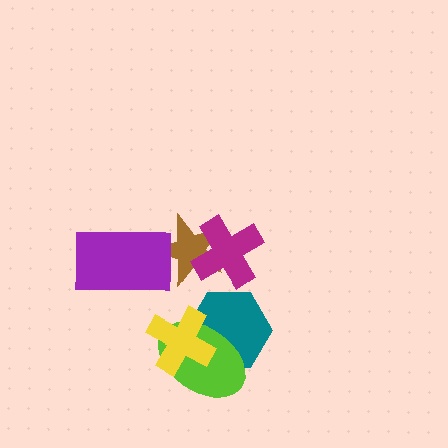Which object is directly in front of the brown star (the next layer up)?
The purple rectangle is directly in front of the brown star.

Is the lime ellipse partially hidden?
Yes, it is partially covered by another shape.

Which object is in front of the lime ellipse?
The yellow cross is in front of the lime ellipse.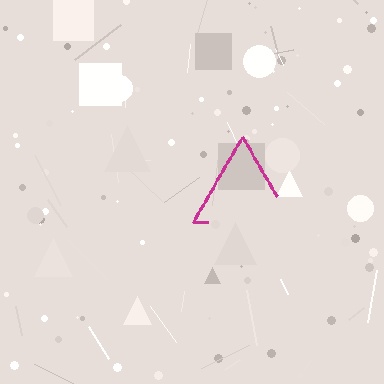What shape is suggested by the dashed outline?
The dashed outline suggests a triangle.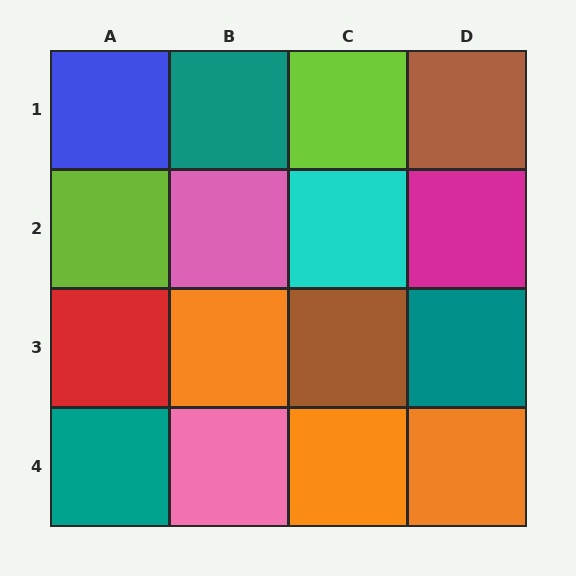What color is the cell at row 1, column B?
Teal.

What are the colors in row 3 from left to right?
Red, orange, brown, teal.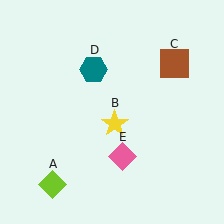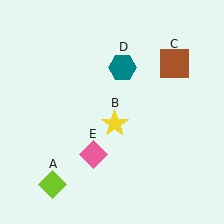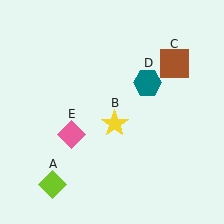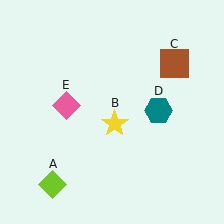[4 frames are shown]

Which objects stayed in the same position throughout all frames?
Lime diamond (object A) and yellow star (object B) and brown square (object C) remained stationary.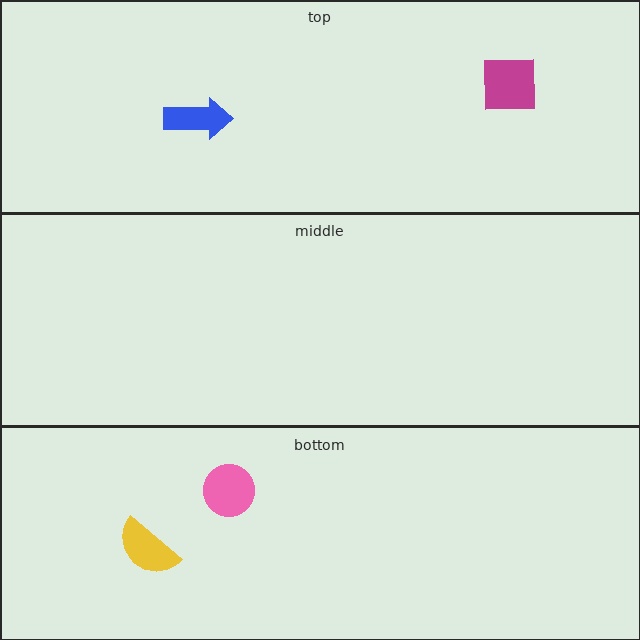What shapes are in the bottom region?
The yellow semicircle, the pink circle.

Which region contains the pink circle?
The bottom region.